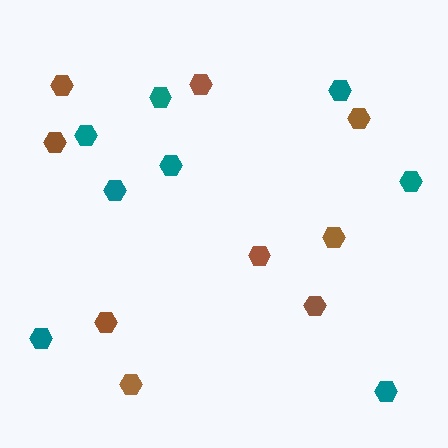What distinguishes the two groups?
There are 2 groups: one group of teal hexagons (8) and one group of brown hexagons (9).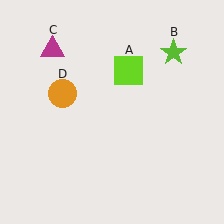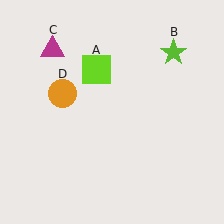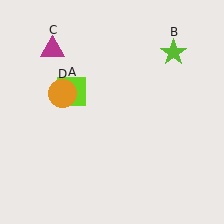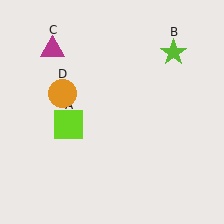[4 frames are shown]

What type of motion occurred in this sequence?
The lime square (object A) rotated counterclockwise around the center of the scene.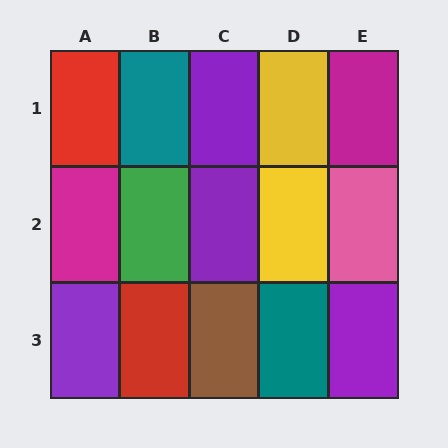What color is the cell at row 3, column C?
Brown.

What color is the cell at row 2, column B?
Green.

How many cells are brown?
1 cell is brown.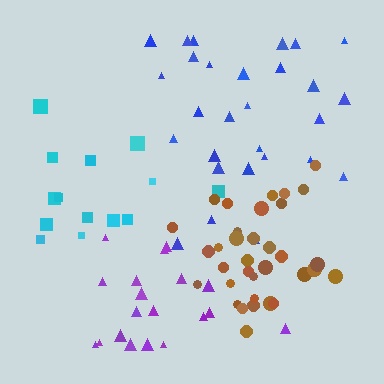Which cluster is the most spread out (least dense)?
Purple.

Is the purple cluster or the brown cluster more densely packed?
Brown.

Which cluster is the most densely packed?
Brown.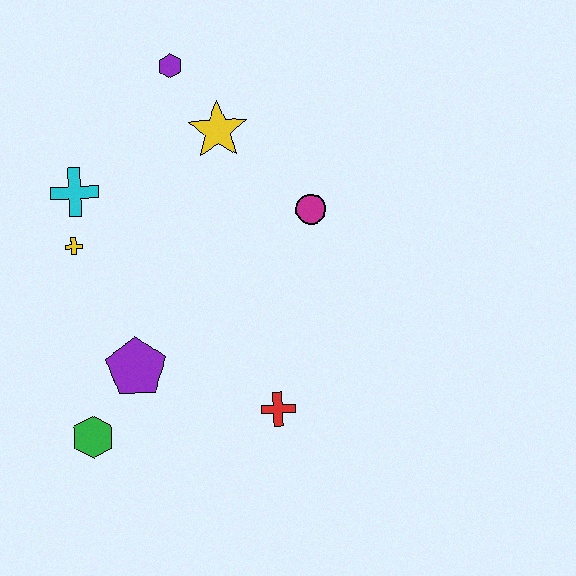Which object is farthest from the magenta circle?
The green hexagon is farthest from the magenta circle.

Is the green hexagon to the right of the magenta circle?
No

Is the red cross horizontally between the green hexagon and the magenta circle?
Yes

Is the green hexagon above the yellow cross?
No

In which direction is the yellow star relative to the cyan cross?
The yellow star is to the right of the cyan cross.